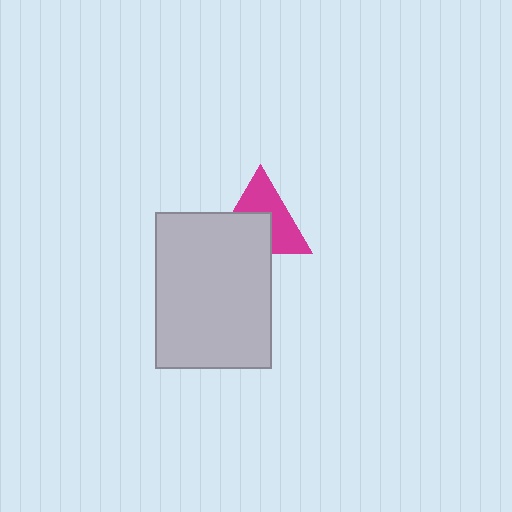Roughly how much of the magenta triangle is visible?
About half of it is visible (roughly 54%).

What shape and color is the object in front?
The object in front is a light gray rectangle.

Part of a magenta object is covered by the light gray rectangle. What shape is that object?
It is a triangle.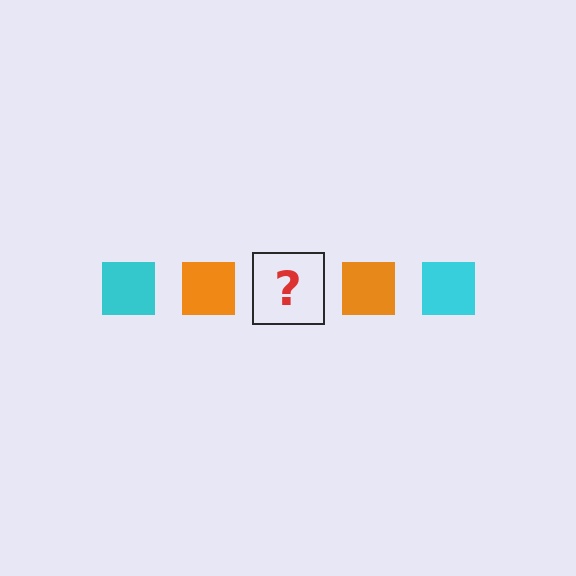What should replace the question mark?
The question mark should be replaced with a cyan square.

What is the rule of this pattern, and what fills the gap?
The rule is that the pattern cycles through cyan, orange squares. The gap should be filled with a cyan square.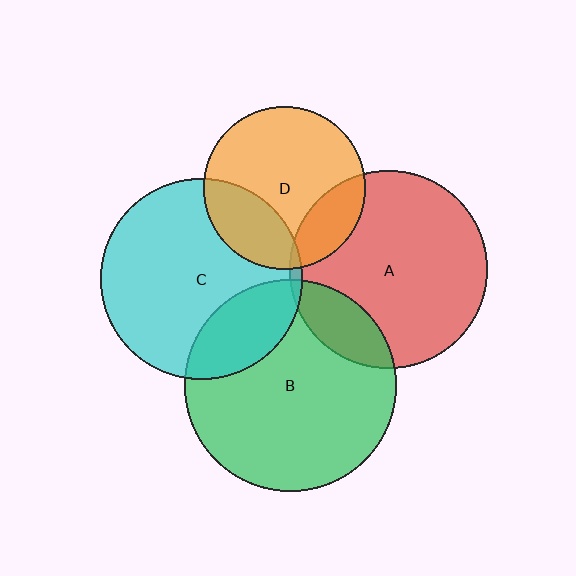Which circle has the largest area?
Circle B (green).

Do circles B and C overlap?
Yes.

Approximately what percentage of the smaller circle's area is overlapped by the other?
Approximately 25%.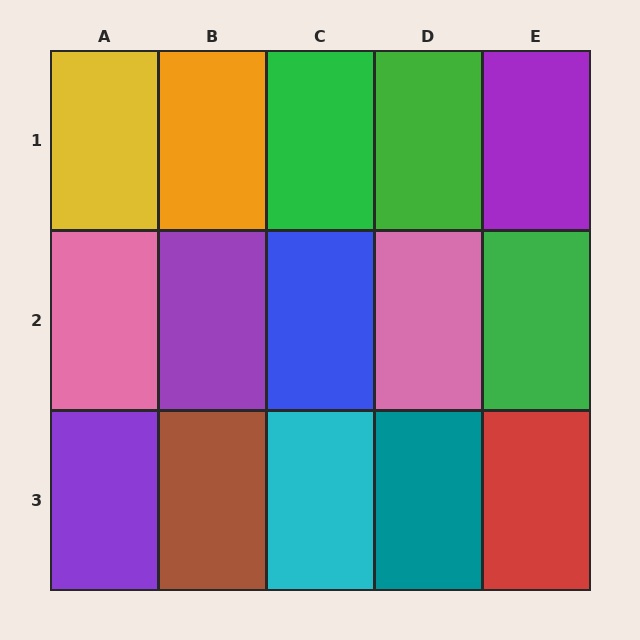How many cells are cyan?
1 cell is cyan.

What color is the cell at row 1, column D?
Green.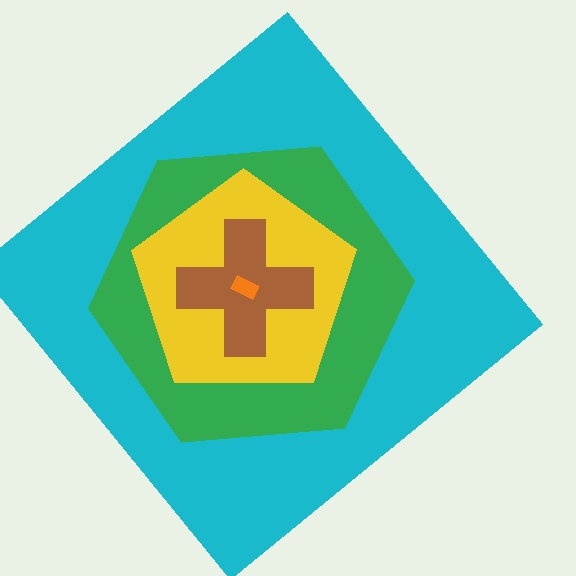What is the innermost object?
The orange rectangle.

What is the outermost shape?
The cyan diamond.